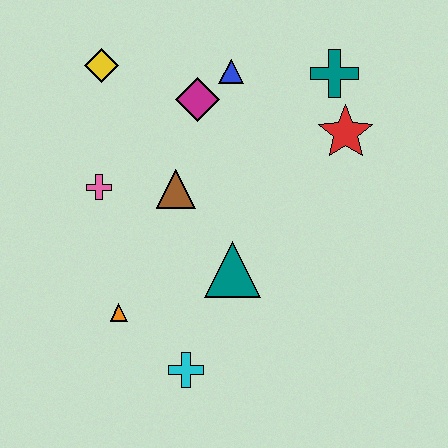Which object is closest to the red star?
The teal cross is closest to the red star.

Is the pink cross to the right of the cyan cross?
No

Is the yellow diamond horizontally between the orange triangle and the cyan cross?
No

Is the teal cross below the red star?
No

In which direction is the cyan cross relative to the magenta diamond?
The cyan cross is below the magenta diamond.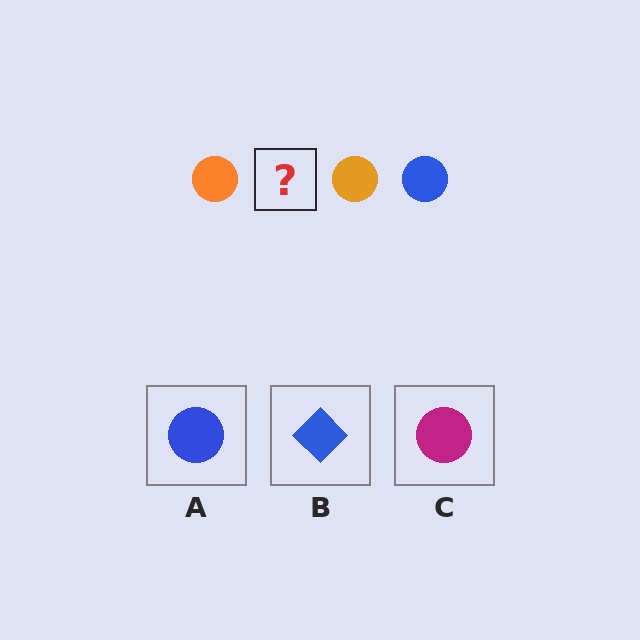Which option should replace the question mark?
Option A.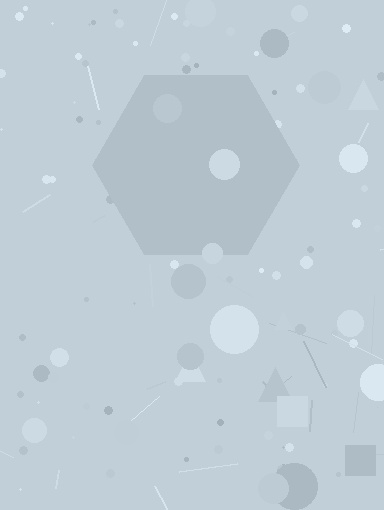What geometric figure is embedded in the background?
A hexagon is embedded in the background.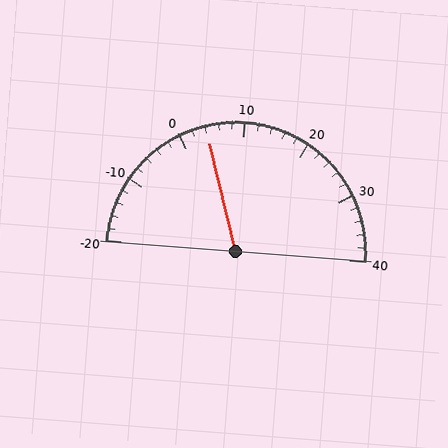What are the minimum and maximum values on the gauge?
The gauge ranges from -20 to 40.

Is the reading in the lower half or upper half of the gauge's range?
The reading is in the lower half of the range (-20 to 40).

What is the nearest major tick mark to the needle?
The nearest major tick mark is 0.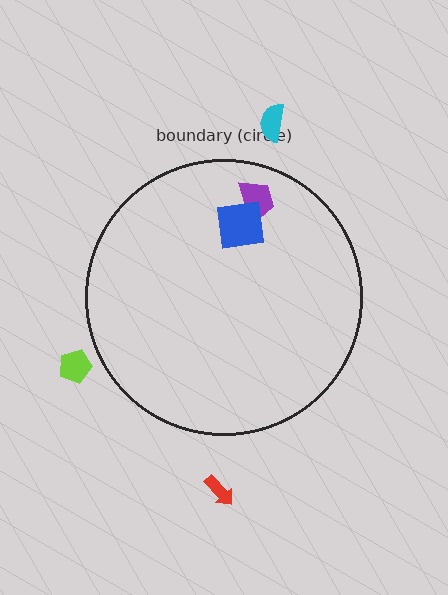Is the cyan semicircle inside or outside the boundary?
Outside.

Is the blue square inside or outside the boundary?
Inside.